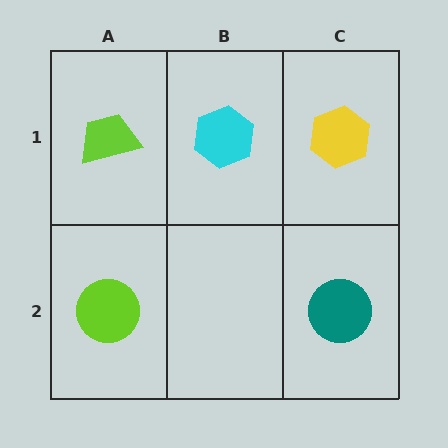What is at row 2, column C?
A teal circle.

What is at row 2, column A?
A lime circle.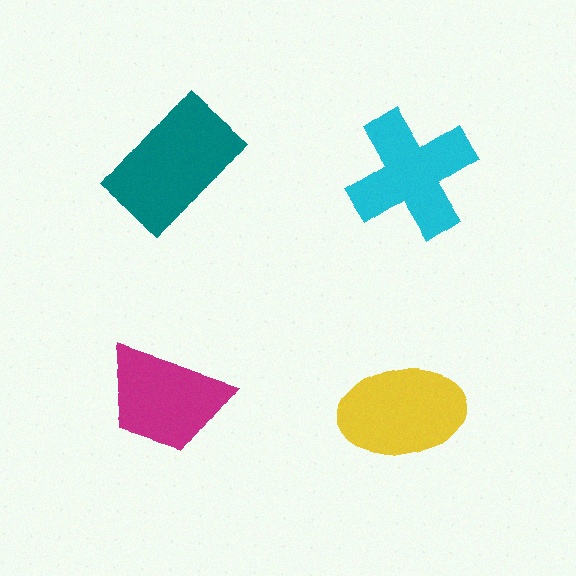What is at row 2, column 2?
A yellow ellipse.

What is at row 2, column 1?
A magenta trapezoid.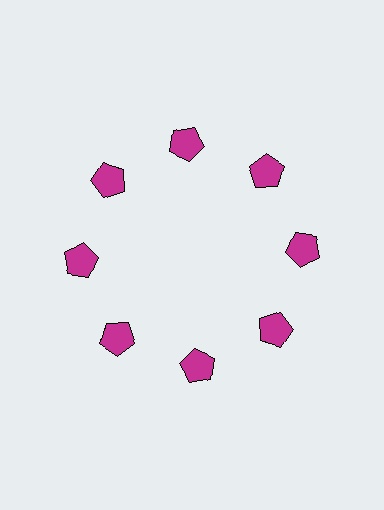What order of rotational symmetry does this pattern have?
This pattern has 8-fold rotational symmetry.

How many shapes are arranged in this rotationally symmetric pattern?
There are 8 shapes, arranged in 8 groups of 1.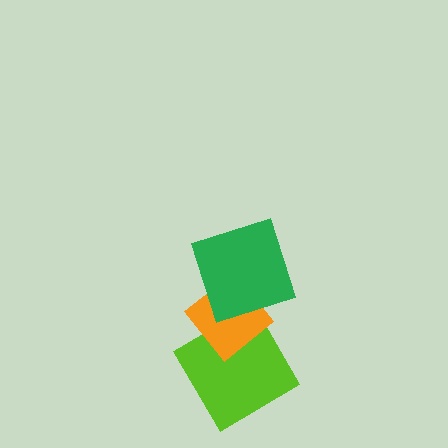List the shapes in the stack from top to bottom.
From top to bottom: the green square, the orange diamond, the lime diamond.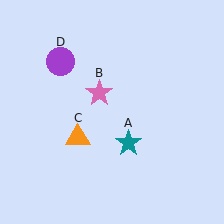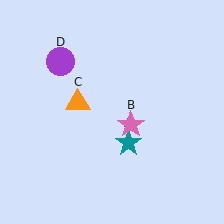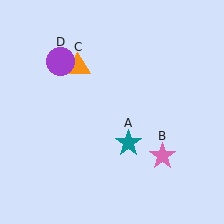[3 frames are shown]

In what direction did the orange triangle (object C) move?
The orange triangle (object C) moved up.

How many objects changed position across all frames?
2 objects changed position: pink star (object B), orange triangle (object C).